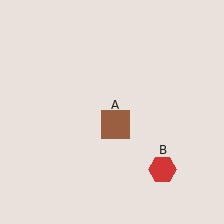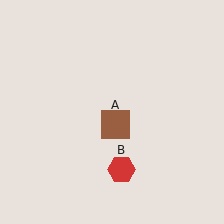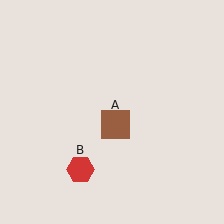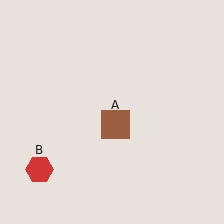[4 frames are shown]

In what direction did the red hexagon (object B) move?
The red hexagon (object B) moved left.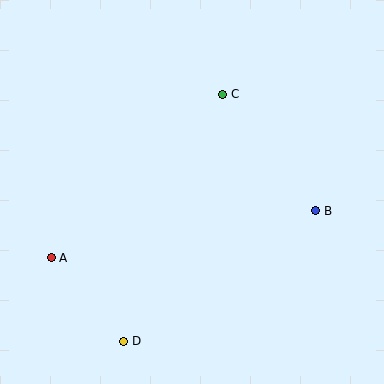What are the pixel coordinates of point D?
Point D is at (124, 341).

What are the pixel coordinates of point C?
Point C is at (223, 94).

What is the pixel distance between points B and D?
The distance between B and D is 232 pixels.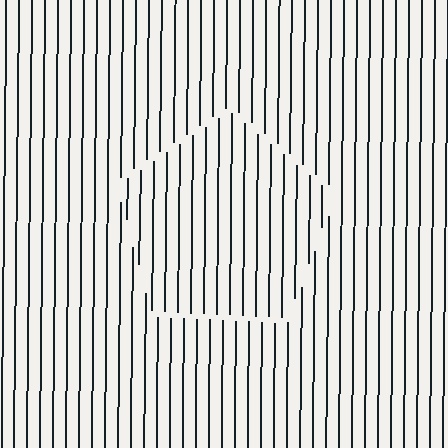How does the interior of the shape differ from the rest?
The interior of the shape contains the same grating, shifted by half a period — the contour is defined by the phase discontinuity where line-ends from the inner and outer gratings abut.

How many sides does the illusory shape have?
5 sides — the line-ends trace a pentagon.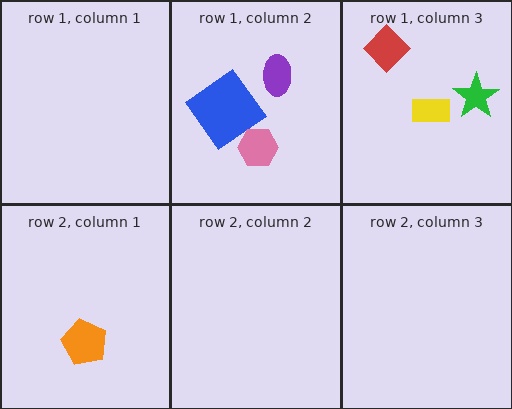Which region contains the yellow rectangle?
The row 1, column 3 region.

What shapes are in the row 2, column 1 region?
The orange pentagon.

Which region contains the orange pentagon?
The row 2, column 1 region.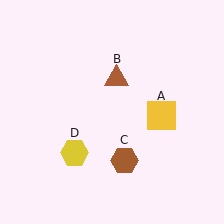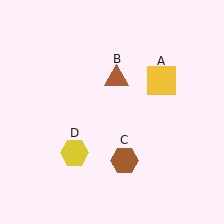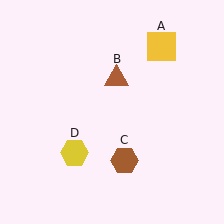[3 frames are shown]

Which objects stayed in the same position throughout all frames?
Brown triangle (object B) and brown hexagon (object C) and yellow hexagon (object D) remained stationary.